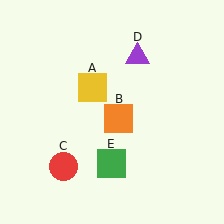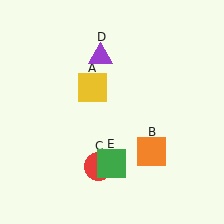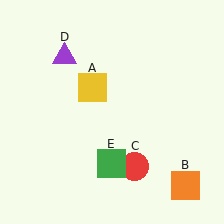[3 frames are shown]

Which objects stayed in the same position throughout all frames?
Yellow square (object A) and green square (object E) remained stationary.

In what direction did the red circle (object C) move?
The red circle (object C) moved right.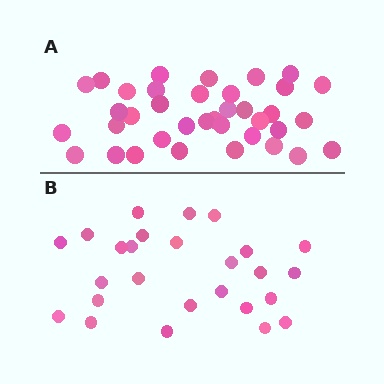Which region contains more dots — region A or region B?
Region A (the top region) has more dots.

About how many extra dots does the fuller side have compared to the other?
Region A has roughly 12 or so more dots than region B.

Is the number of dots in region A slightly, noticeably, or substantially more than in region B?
Region A has noticeably more, but not dramatically so. The ratio is roughly 1.4 to 1.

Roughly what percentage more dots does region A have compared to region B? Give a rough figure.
About 40% more.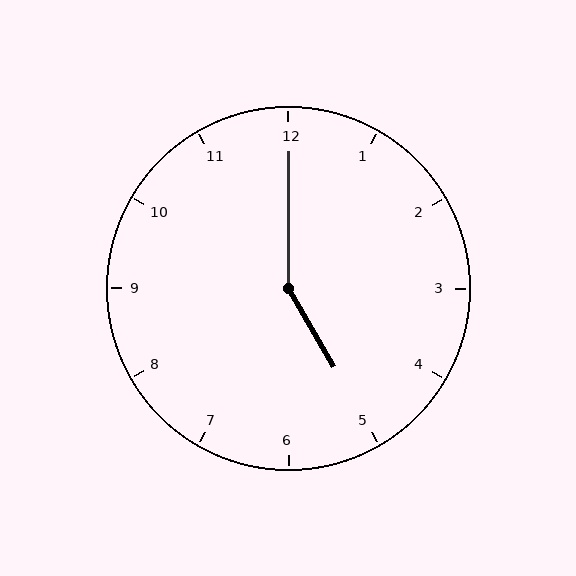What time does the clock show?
5:00.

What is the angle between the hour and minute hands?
Approximately 150 degrees.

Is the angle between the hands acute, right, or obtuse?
It is obtuse.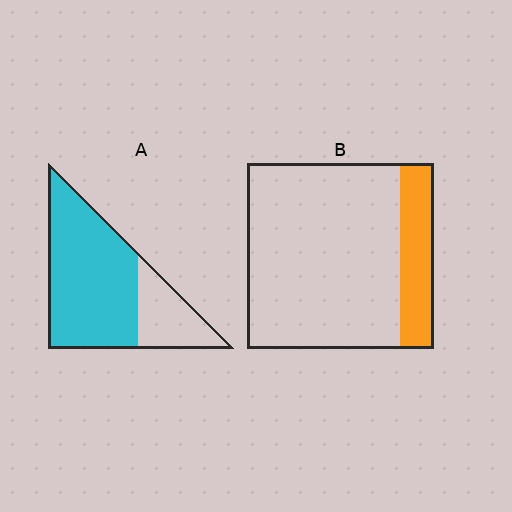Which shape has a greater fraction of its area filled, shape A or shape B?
Shape A.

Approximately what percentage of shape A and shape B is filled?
A is approximately 75% and B is approximately 20%.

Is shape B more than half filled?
No.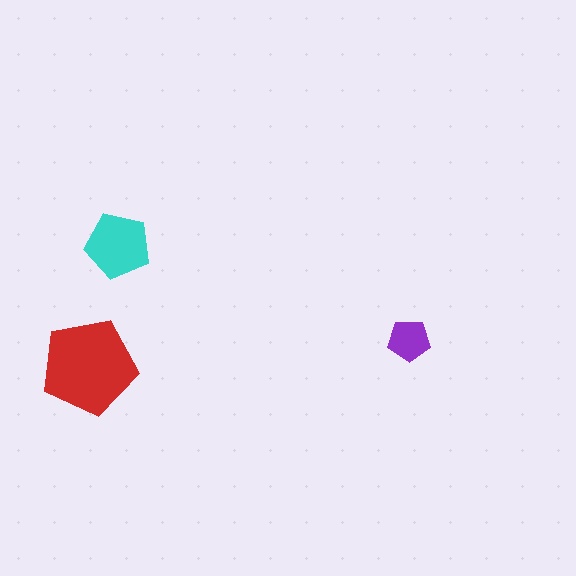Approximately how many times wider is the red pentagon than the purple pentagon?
About 2.5 times wider.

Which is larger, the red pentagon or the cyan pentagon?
The red one.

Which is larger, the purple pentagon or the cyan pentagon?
The cyan one.